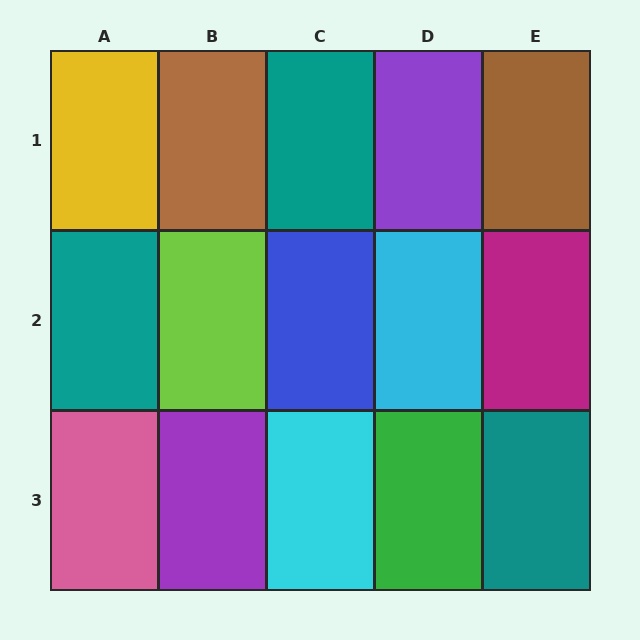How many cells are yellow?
1 cell is yellow.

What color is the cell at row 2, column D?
Cyan.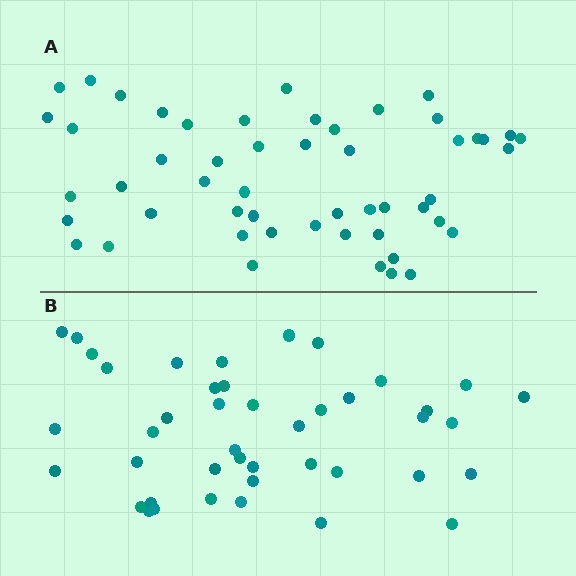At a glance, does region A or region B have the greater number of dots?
Region A (the top region) has more dots.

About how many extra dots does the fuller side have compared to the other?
Region A has roughly 8 or so more dots than region B.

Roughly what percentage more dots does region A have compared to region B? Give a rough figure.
About 20% more.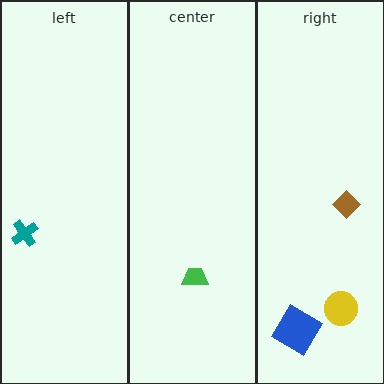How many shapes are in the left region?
1.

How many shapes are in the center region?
1.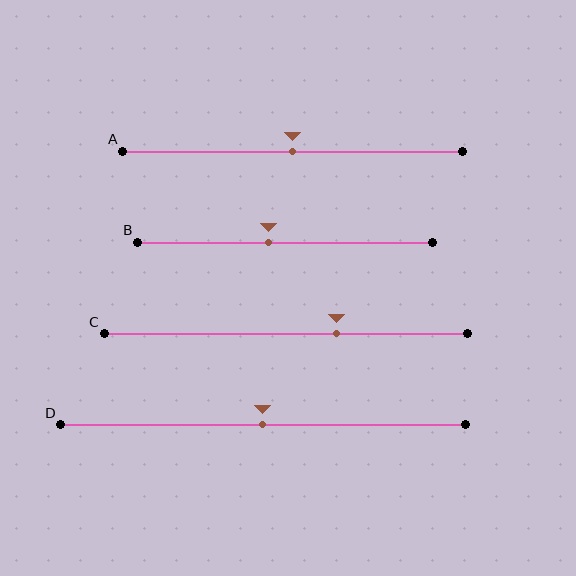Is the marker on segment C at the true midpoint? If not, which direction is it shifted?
No, the marker on segment C is shifted to the right by about 14% of the segment length.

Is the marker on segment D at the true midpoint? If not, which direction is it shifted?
Yes, the marker on segment D is at the true midpoint.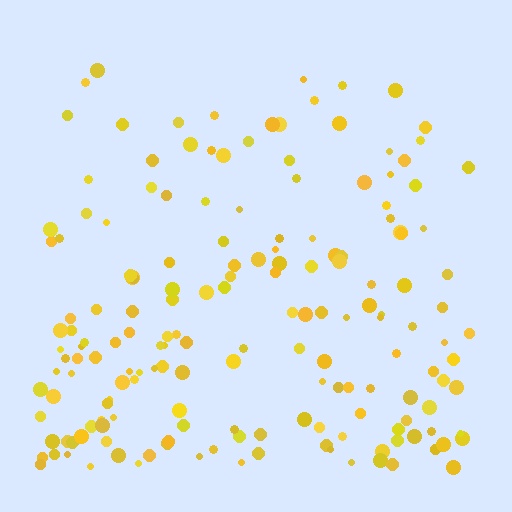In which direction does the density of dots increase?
From top to bottom, with the bottom side densest.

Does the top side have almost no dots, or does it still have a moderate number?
Still a moderate number, just noticeably fewer than the bottom.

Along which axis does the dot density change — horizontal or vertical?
Vertical.